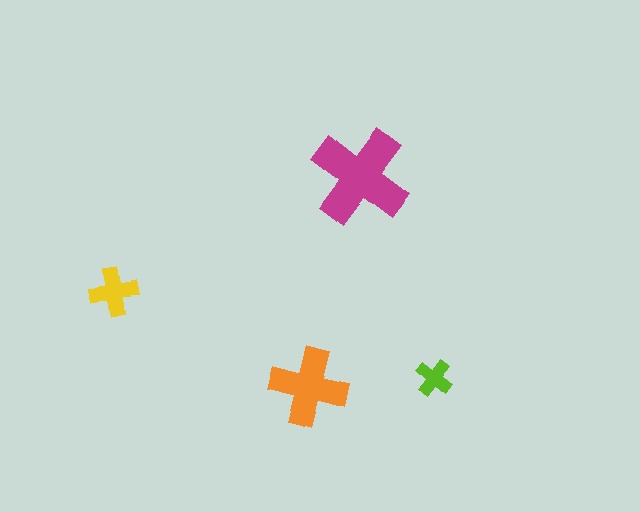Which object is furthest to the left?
The yellow cross is leftmost.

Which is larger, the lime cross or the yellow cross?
The yellow one.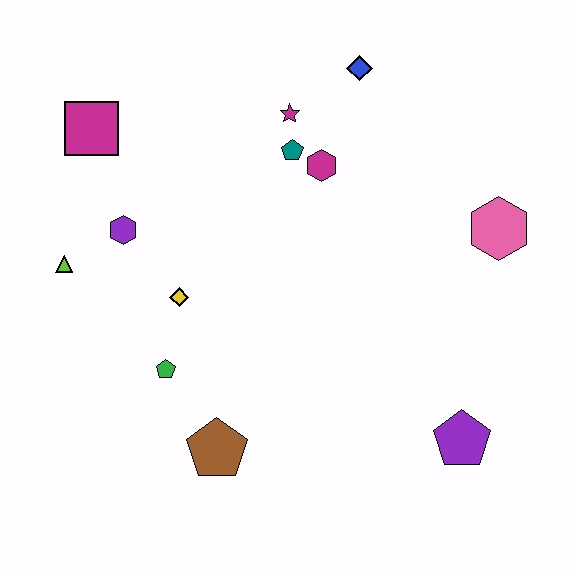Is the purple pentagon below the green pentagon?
Yes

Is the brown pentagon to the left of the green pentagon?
No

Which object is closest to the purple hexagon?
The lime triangle is closest to the purple hexagon.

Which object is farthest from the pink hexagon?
The lime triangle is farthest from the pink hexagon.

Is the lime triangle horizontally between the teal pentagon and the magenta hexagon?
No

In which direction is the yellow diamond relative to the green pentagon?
The yellow diamond is above the green pentagon.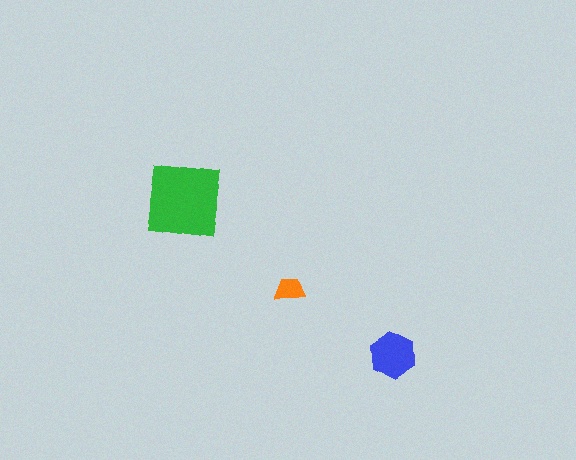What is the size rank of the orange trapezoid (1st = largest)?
3rd.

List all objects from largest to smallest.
The green square, the blue hexagon, the orange trapezoid.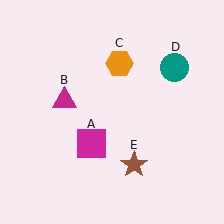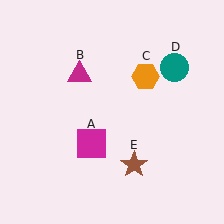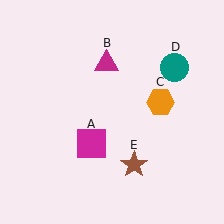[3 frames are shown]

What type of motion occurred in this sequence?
The magenta triangle (object B), orange hexagon (object C) rotated clockwise around the center of the scene.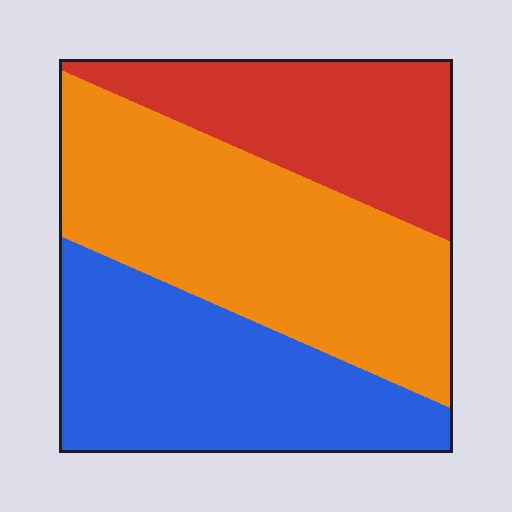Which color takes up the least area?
Red, at roughly 25%.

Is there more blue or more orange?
Orange.